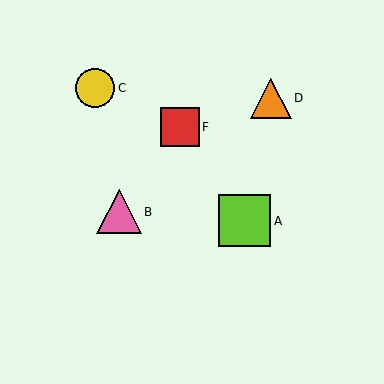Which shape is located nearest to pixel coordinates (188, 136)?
The red square (labeled F) at (180, 127) is nearest to that location.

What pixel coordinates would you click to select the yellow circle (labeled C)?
Click at (95, 88) to select the yellow circle C.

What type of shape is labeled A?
Shape A is a lime square.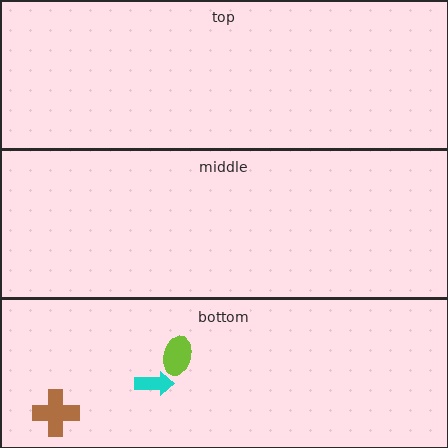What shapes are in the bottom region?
The cyan arrow, the lime ellipse, the brown cross.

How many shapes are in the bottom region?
3.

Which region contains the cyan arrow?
The bottom region.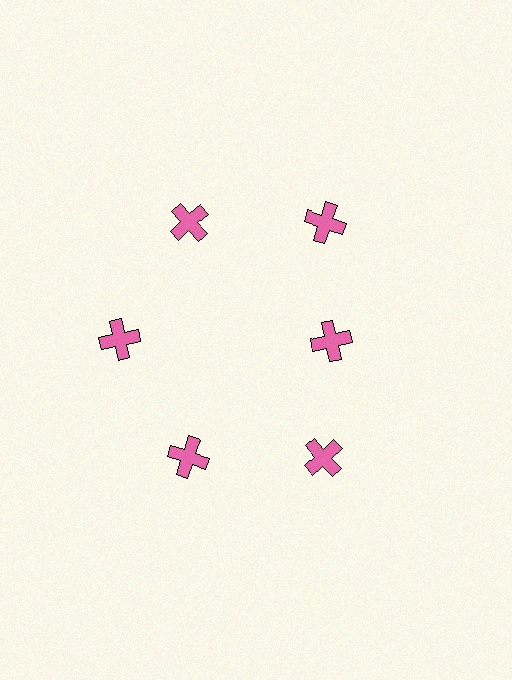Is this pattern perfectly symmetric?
No. The 6 pink crosses are arranged in a ring, but one element near the 3 o'clock position is pulled inward toward the center, breaking the 6-fold rotational symmetry.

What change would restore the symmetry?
The symmetry would be restored by moving it outward, back onto the ring so that all 6 crosses sit at equal angles and equal distance from the center.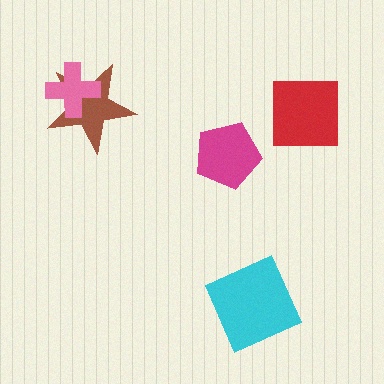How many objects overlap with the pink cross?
1 object overlaps with the pink cross.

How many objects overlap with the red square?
0 objects overlap with the red square.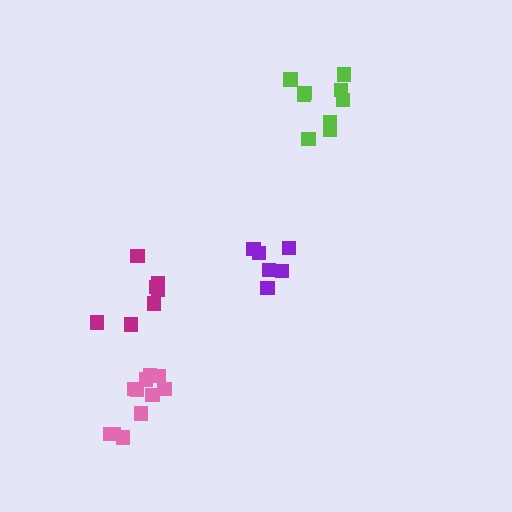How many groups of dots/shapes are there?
There are 4 groups.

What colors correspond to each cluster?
The clusters are colored: purple, pink, magenta, lime.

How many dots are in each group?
Group 1: 6 dots, Group 2: 11 dots, Group 3: 7 dots, Group 4: 9 dots (33 total).